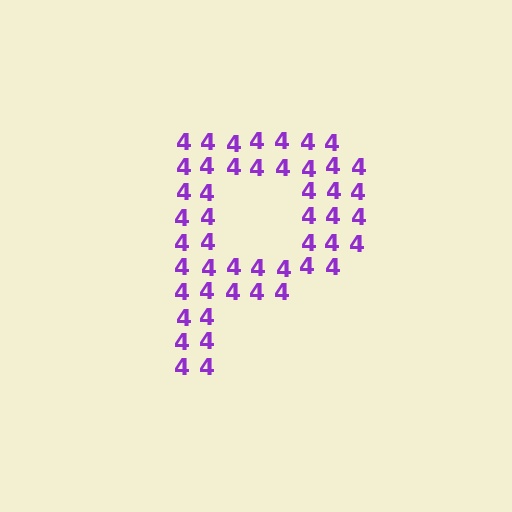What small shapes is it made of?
It is made of small digit 4's.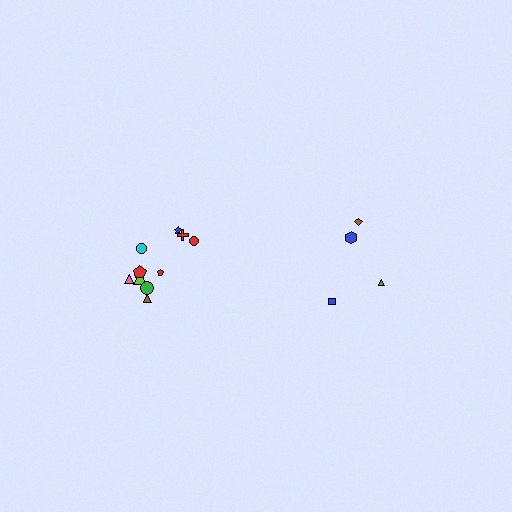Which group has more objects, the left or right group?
The left group.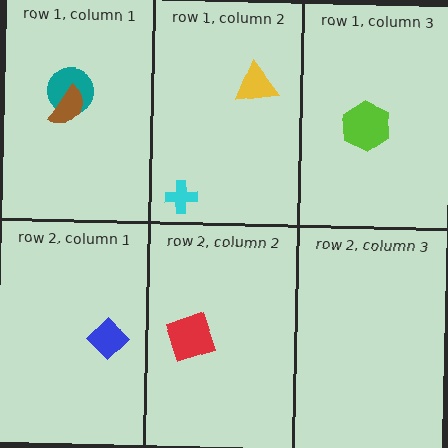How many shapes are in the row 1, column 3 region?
1.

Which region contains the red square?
The row 2, column 2 region.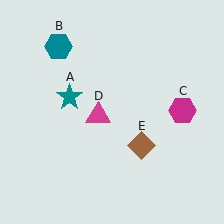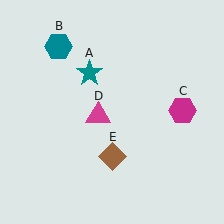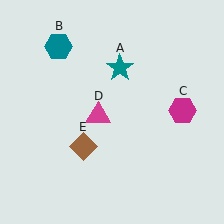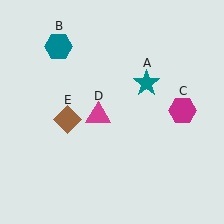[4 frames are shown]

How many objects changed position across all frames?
2 objects changed position: teal star (object A), brown diamond (object E).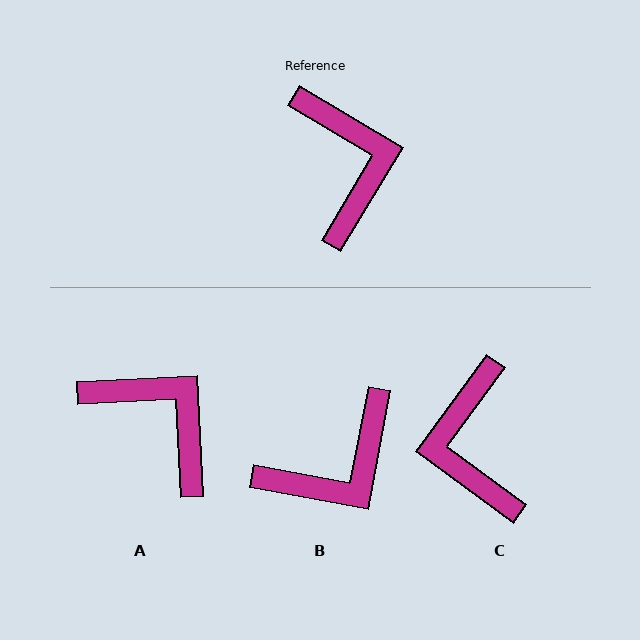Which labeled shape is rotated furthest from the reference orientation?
C, about 175 degrees away.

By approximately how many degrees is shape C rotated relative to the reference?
Approximately 175 degrees counter-clockwise.